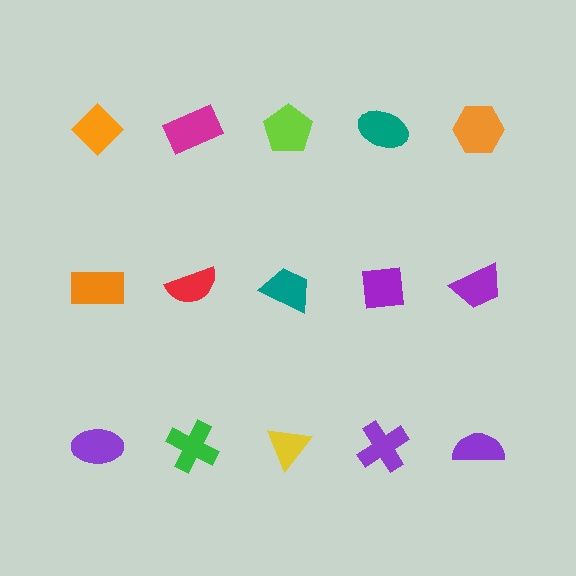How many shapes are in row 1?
5 shapes.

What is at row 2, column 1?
An orange rectangle.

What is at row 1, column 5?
An orange hexagon.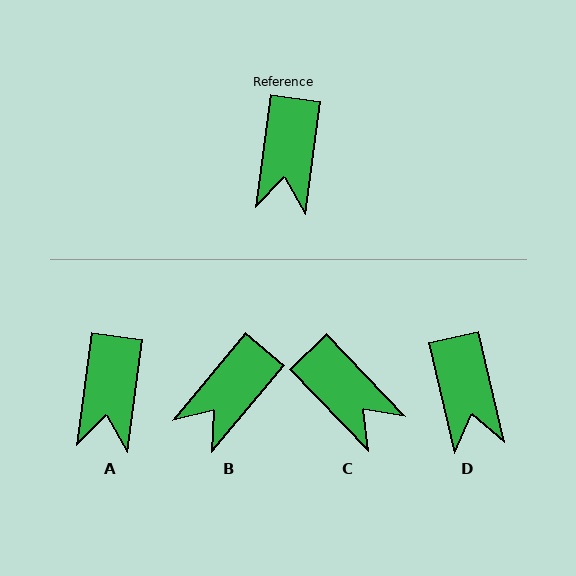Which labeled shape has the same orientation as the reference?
A.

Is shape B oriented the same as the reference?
No, it is off by about 32 degrees.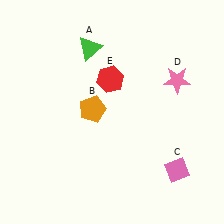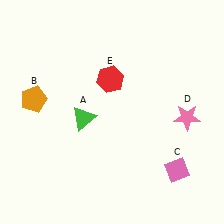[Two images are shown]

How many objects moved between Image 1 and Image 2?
3 objects moved between the two images.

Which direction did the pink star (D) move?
The pink star (D) moved down.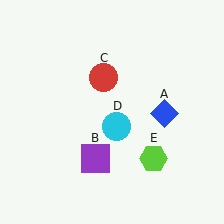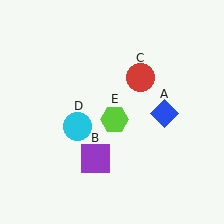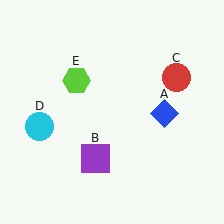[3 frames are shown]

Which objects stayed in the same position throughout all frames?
Blue diamond (object A) and purple square (object B) remained stationary.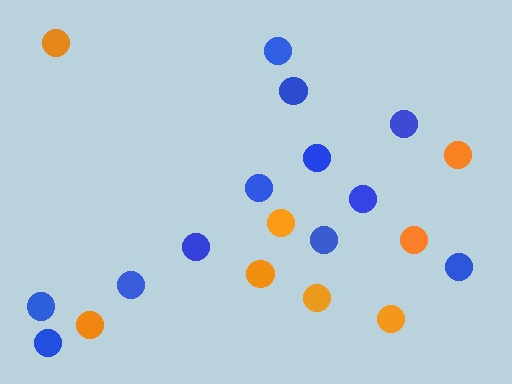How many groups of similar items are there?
There are 2 groups: one group of orange circles (8) and one group of blue circles (12).